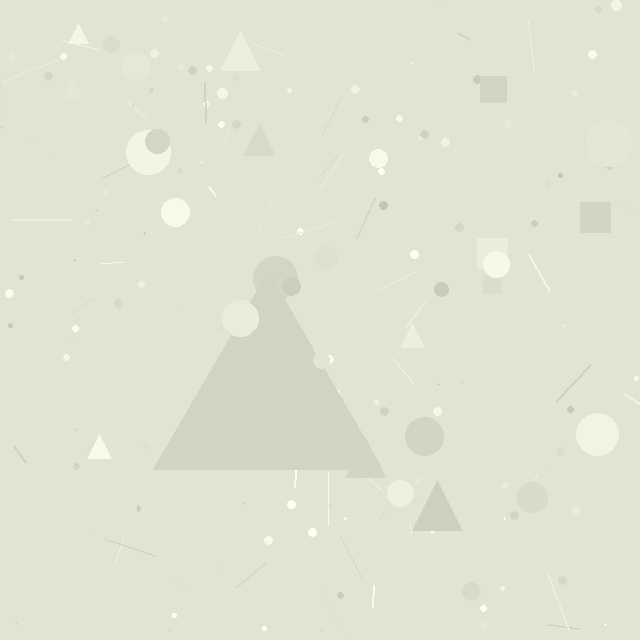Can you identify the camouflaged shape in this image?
The camouflaged shape is a triangle.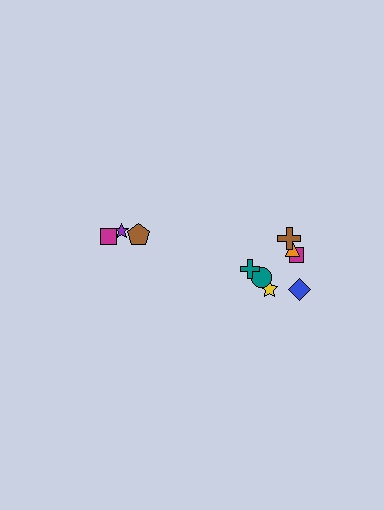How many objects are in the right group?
There are 7 objects.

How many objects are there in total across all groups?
There are 11 objects.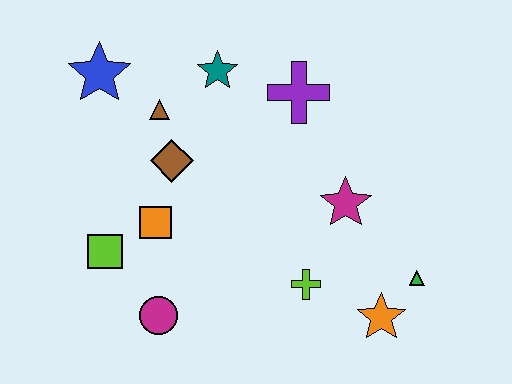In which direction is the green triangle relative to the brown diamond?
The green triangle is to the right of the brown diamond.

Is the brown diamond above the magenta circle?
Yes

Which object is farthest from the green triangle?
The blue star is farthest from the green triangle.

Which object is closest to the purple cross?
The teal star is closest to the purple cross.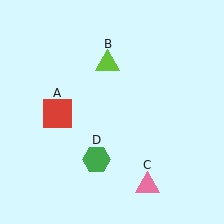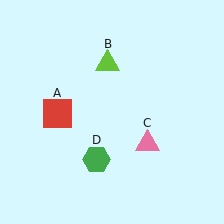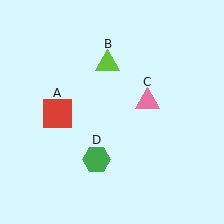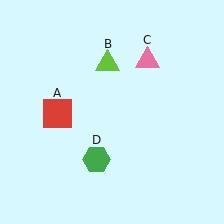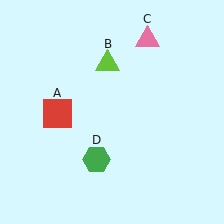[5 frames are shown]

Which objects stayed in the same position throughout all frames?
Red square (object A) and lime triangle (object B) and green hexagon (object D) remained stationary.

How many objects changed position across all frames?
1 object changed position: pink triangle (object C).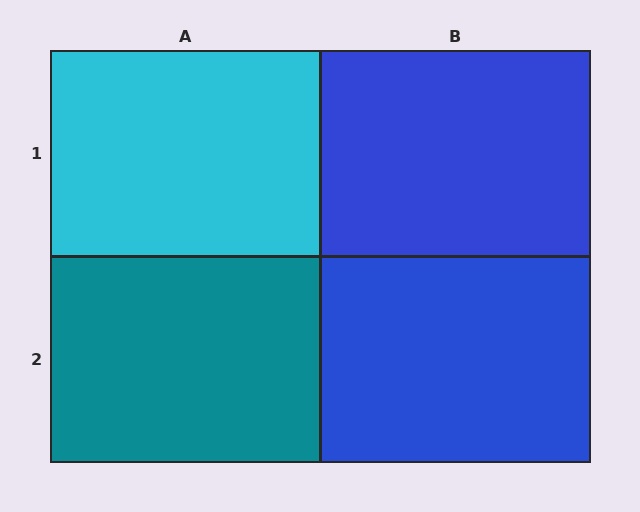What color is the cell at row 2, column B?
Blue.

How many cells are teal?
1 cell is teal.